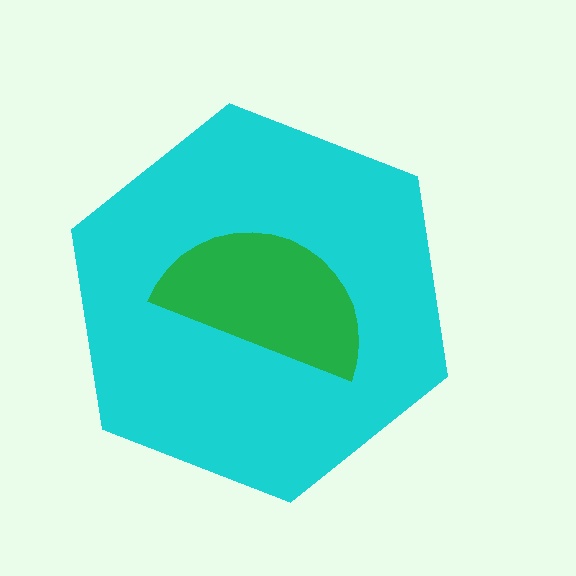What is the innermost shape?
The green semicircle.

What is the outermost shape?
The cyan hexagon.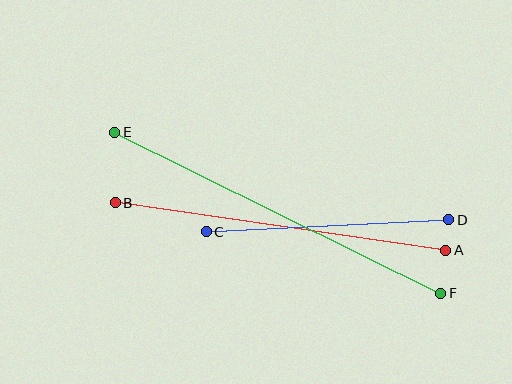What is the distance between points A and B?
The distance is approximately 334 pixels.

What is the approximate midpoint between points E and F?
The midpoint is at approximately (278, 213) pixels.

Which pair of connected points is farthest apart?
Points E and F are farthest apart.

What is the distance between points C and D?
The distance is approximately 243 pixels.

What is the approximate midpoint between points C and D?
The midpoint is at approximately (327, 226) pixels.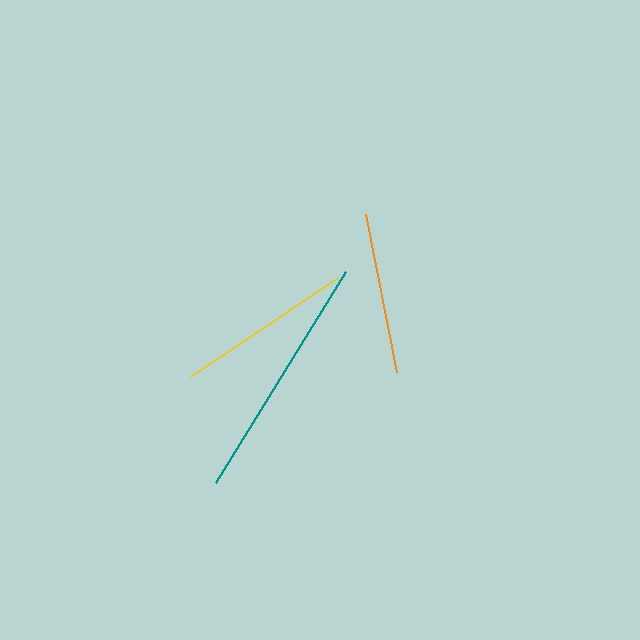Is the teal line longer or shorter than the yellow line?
The teal line is longer than the yellow line.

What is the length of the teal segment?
The teal segment is approximately 247 pixels long.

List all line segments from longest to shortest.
From longest to shortest: teal, yellow, orange.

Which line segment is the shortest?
The orange line is the shortest at approximately 161 pixels.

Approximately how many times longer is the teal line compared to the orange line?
The teal line is approximately 1.5 times the length of the orange line.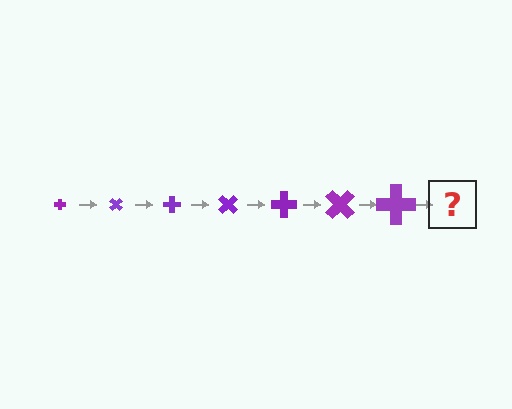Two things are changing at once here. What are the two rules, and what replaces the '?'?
The two rules are that the cross grows larger each step and it rotates 45 degrees each step. The '?' should be a cross, larger than the previous one and rotated 315 degrees from the start.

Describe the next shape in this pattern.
It should be a cross, larger than the previous one and rotated 315 degrees from the start.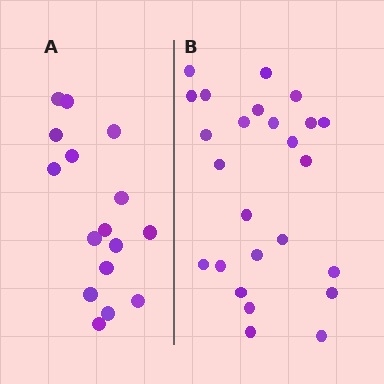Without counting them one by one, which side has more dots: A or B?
Region B (the right region) has more dots.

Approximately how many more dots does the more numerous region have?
Region B has roughly 8 or so more dots than region A.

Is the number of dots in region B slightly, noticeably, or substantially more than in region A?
Region B has substantially more. The ratio is roughly 1.6 to 1.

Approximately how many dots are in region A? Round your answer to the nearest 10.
About 20 dots. (The exact count is 16, which rounds to 20.)